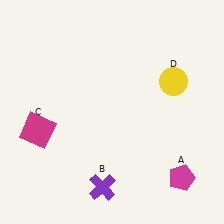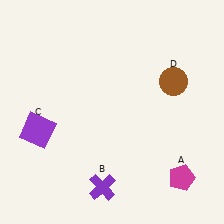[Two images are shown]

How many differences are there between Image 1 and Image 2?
There are 2 differences between the two images.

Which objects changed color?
C changed from magenta to purple. D changed from yellow to brown.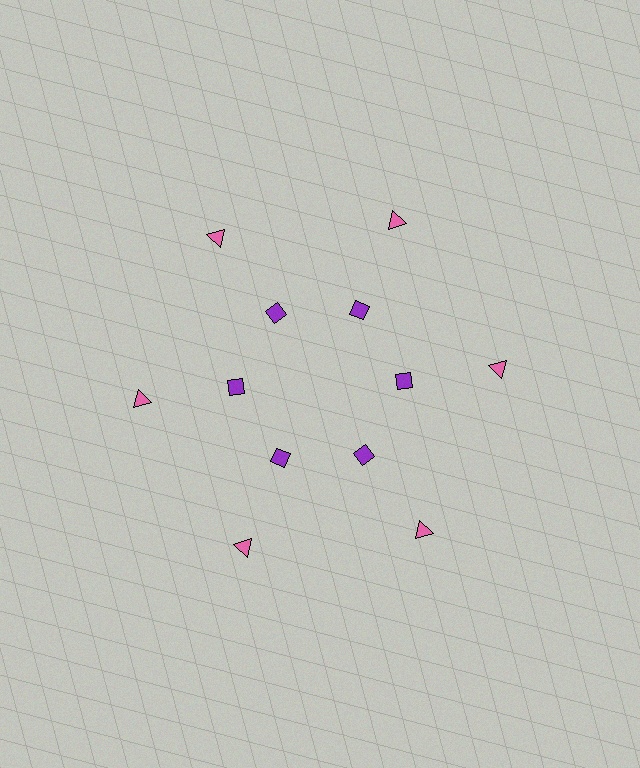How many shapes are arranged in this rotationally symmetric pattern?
There are 12 shapes, arranged in 6 groups of 2.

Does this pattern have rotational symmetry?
Yes, this pattern has 6-fold rotational symmetry. It looks the same after rotating 60 degrees around the center.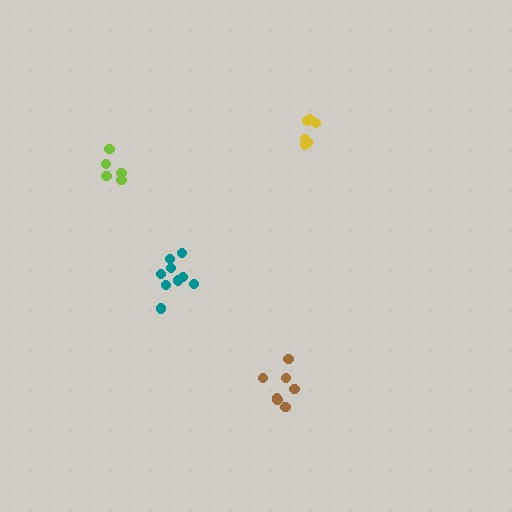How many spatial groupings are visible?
There are 4 spatial groupings.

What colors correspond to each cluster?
The clusters are colored: brown, teal, yellow, lime.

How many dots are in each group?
Group 1: 7 dots, Group 2: 9 dots, Group 3: 6 dots, Group 4: 6 dots (28 total).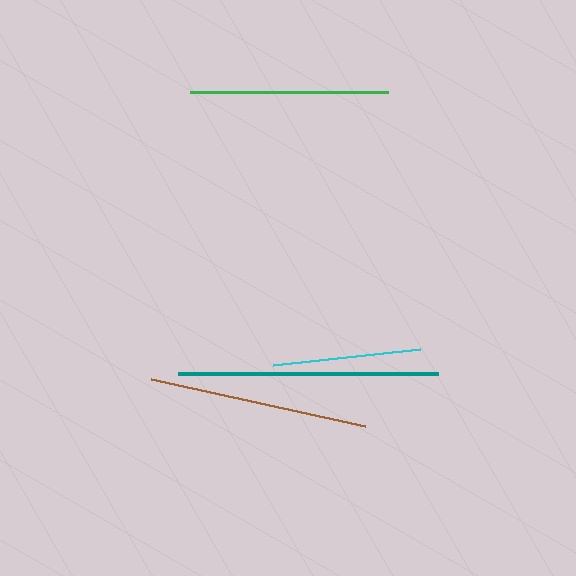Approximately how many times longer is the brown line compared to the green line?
The brown line is approximately 1.1 times the length of the green line.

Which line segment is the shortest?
The cyan line is the shortest at approximately 148 pixels.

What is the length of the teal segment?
The teal segment is approximately 260 pixels long.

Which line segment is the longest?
The teal line is the longest at approximately 260 pixels.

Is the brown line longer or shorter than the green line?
The brown line is longer than the green line.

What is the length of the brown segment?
The brown segment is approximately 218 pixels long.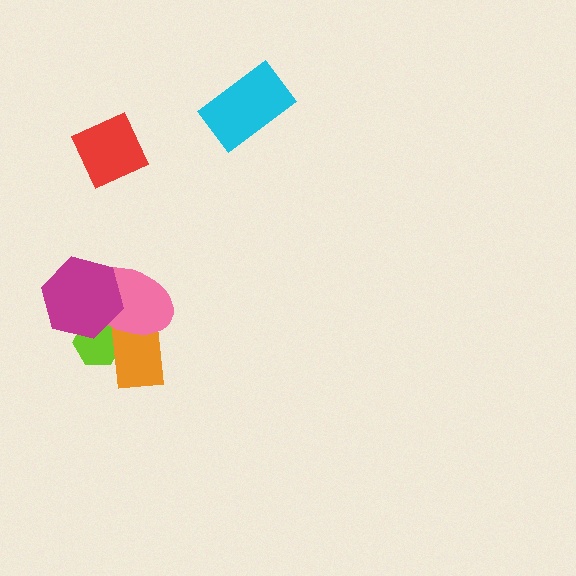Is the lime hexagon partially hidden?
Yes, it is partially covered by another shape.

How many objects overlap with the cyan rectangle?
0 objects overlap with the cyan rectangle.